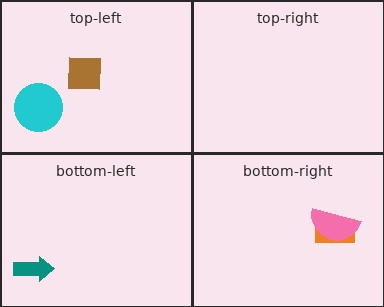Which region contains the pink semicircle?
The bottom-right region.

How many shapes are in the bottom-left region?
1.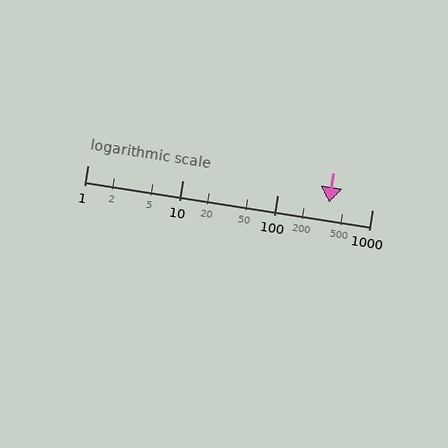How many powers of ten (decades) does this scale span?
The scale spans 3 decades, from 1 to 1000.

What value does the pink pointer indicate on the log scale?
The pointer indicates approximately 350.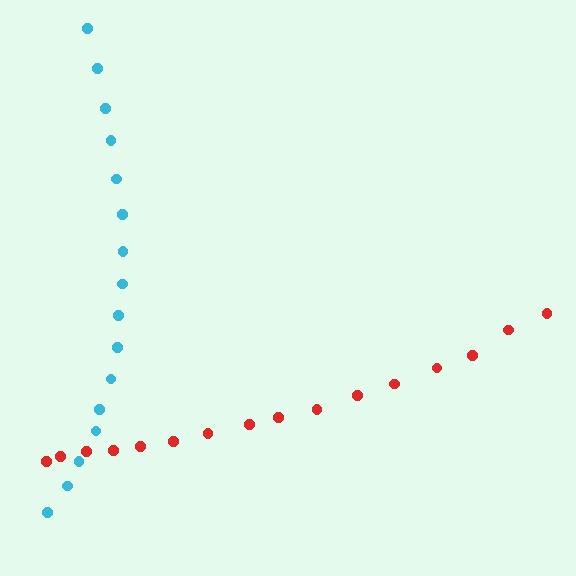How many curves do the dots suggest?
There are 2 distinct paths.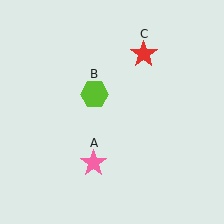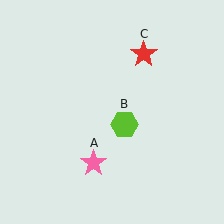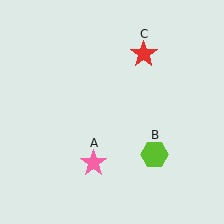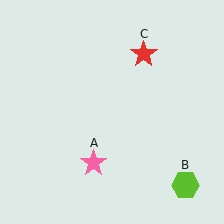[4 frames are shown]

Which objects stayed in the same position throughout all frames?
Pink star (object A) and red star (object C) remained stationary.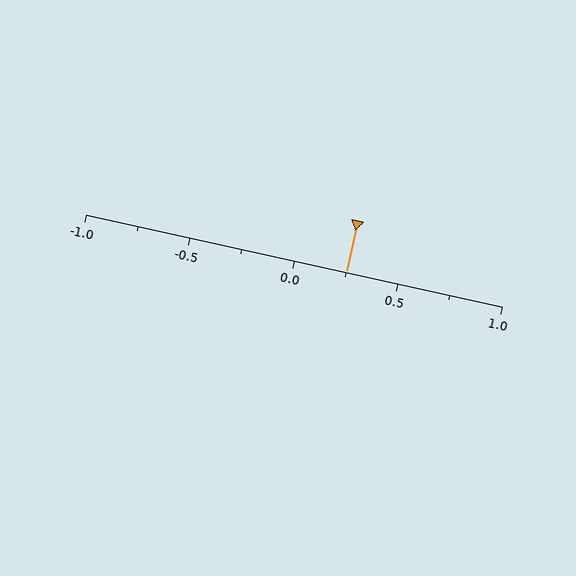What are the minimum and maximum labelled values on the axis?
The axis runs from -1.0 to 1.0.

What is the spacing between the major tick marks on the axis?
The major ticks are spaced 0.5 apart.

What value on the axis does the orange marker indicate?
The marker indicates approximately 0.25.